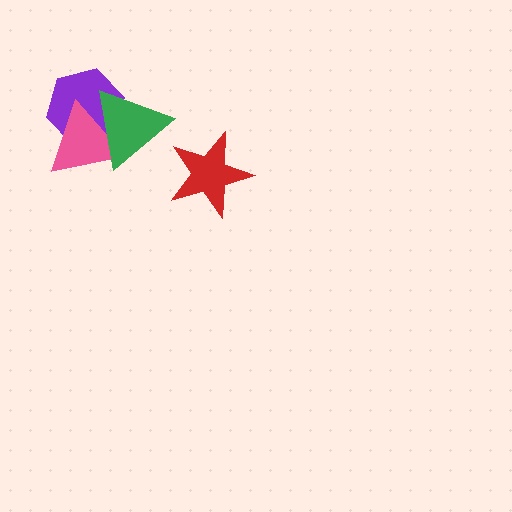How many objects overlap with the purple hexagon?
2 objects overlap with the purple hexagon.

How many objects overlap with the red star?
0 objects overlap with the red star.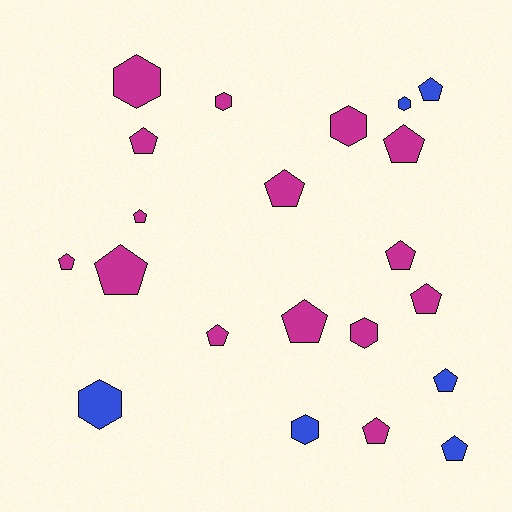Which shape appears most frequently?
Pentagon, with 14 objects.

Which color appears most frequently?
Magenta, with 15 objects.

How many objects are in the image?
There are 21 objects.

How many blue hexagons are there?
There are 3 blue hexagons.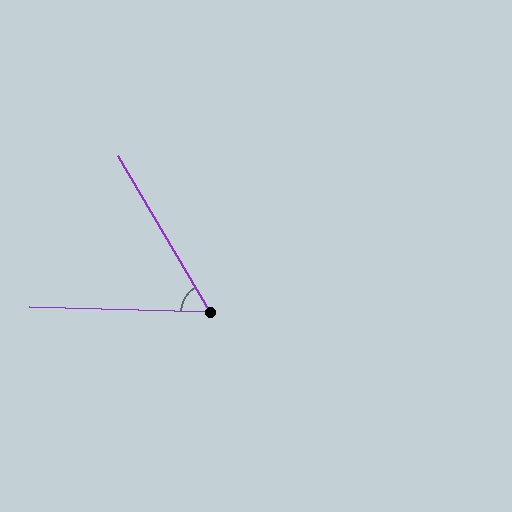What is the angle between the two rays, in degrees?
Approximately 58 degrees.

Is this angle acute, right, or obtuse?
It is acute.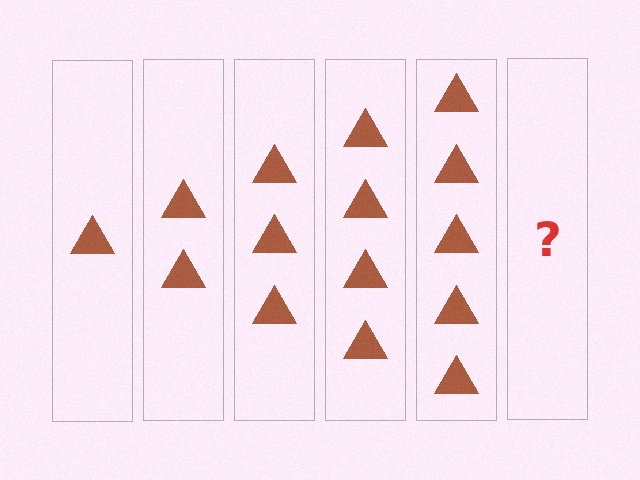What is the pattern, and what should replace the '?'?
The pattern is that each step adds one more triangle. The '?' should be 6 triangles.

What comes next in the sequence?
The next element should be 6 triangles.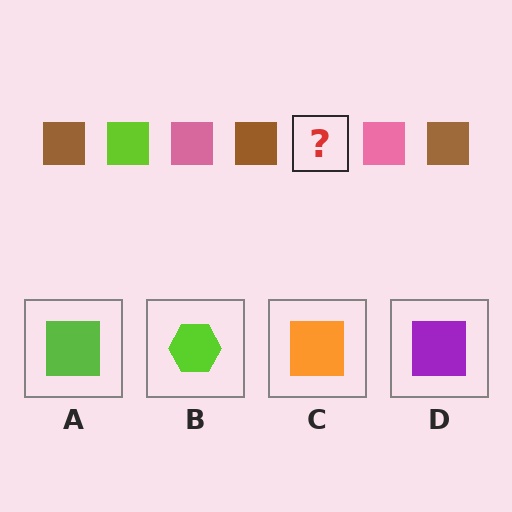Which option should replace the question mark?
Option A.